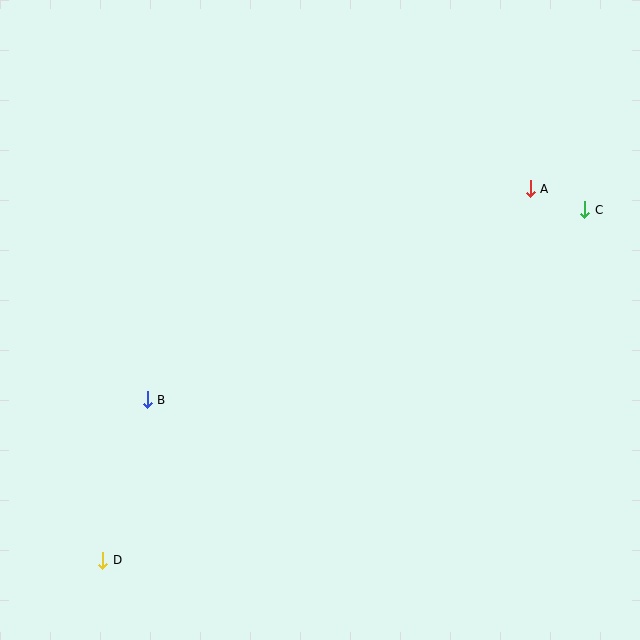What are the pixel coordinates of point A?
Point A is at (530, 189).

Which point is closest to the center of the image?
Point B at (147, 400) is closest to the center.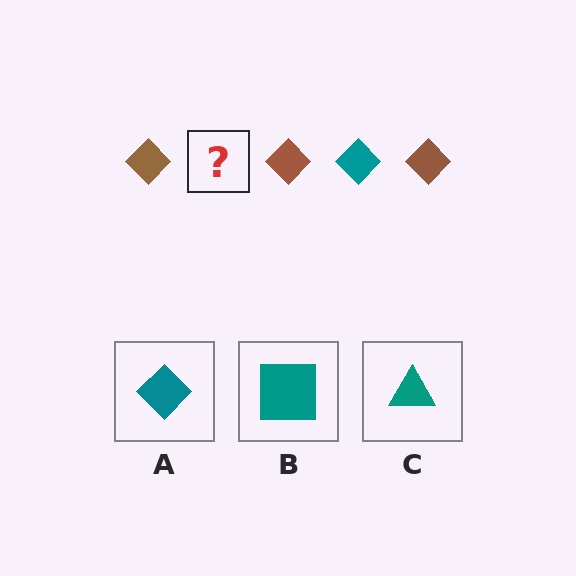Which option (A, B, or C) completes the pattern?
A.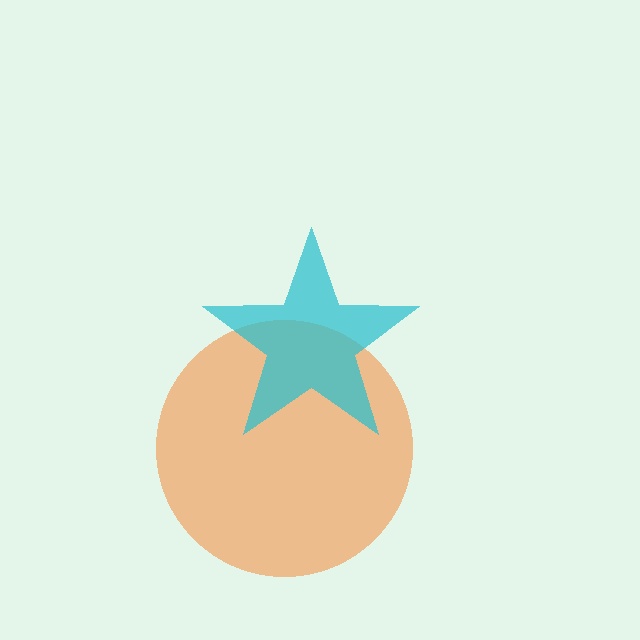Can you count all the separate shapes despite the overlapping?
Yes, there are 2 separate shapes.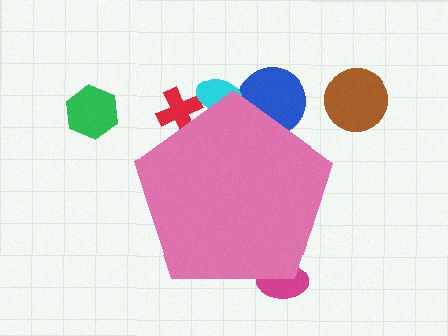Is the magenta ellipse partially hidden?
Yes, the magenta ellipse is partially hidden behind the pink pentagon.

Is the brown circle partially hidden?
No, the brown circle is fully visible.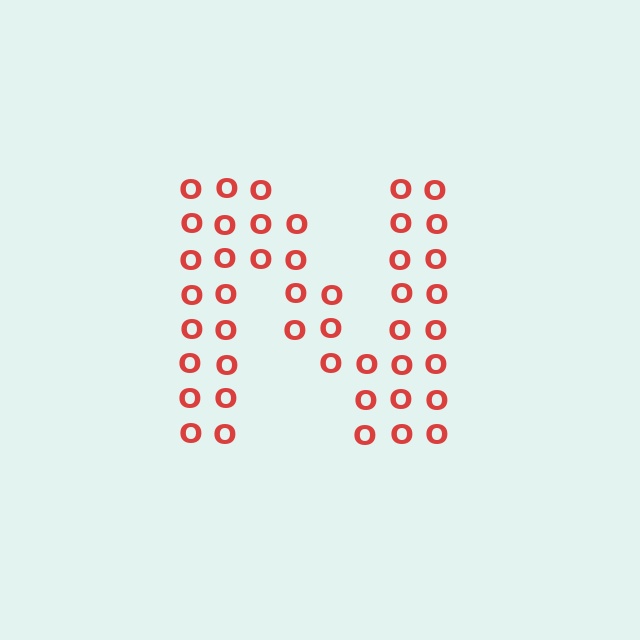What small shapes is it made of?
It is made of small letter O's.